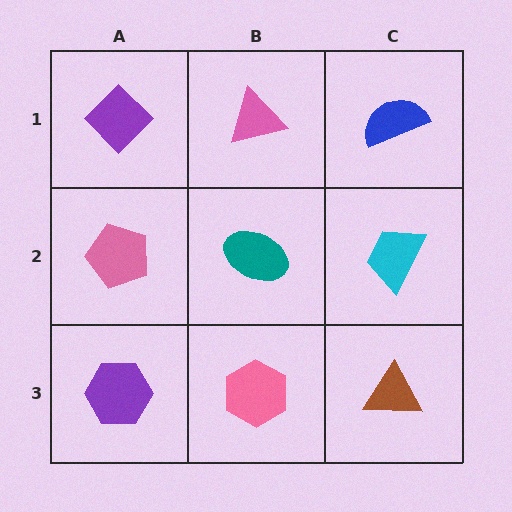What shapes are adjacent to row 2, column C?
A blue semicircle (row 1, column C), a brown triangle (row 3, column C), a teal ellipse (row 2, column B).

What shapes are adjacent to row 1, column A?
A pink pentagon (row 2, column A), a pink triangle (row 1, column B).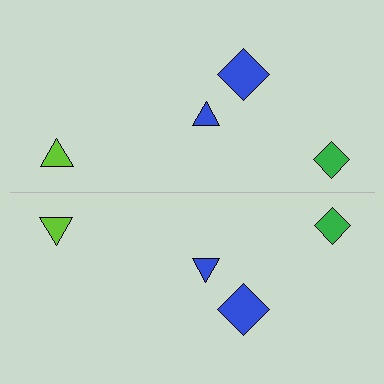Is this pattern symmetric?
Yes, this pattern has bilateral (reflection) symmetry.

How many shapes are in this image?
There are 8 shapes in this image.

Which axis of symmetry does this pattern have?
The pattern has a horizontal axis of symmetry running through the center of the image.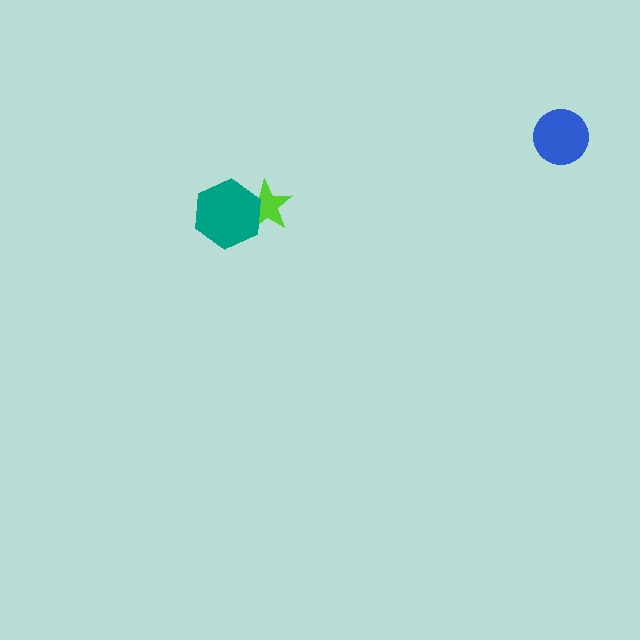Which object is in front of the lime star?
The teal hexagon is in front of the lime star.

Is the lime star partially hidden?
Yes, it is partially covered by another shape.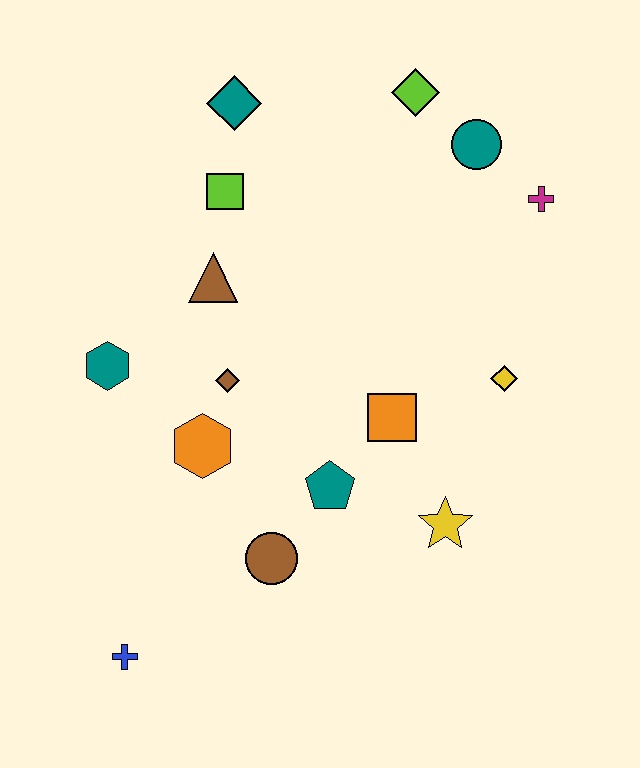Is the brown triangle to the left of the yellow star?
Yes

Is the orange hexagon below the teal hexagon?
Yes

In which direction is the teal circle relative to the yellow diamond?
The teal circle is above the yellow diamond.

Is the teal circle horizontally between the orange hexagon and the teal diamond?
No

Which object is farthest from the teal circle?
The blue cross is farthest from the teal circle.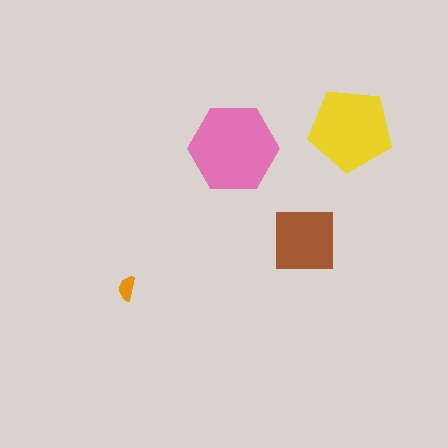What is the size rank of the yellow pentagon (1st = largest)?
2nd.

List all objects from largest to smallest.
The pink hexagon, the yellow pentagon, the brown square, the orange semicircle.